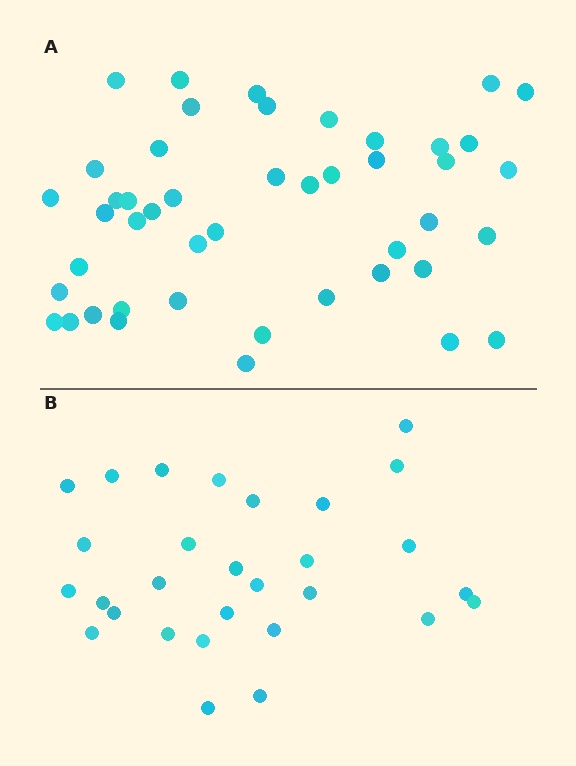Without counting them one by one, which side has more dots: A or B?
Region A (the top region) has more dots.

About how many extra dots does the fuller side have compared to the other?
Region A has approximately 15 more dots than region B.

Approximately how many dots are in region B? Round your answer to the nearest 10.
About 30 dots. (The exact count is 29, which rounds to 30.)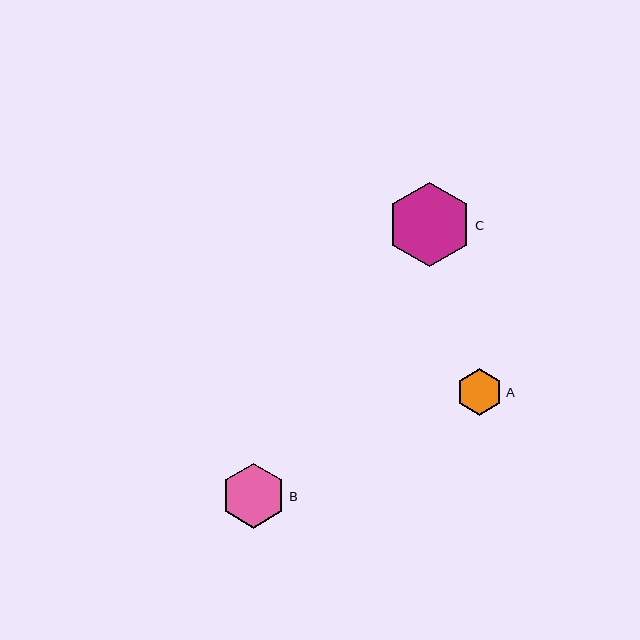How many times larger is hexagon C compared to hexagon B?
Hexagon C is approximately 1.3 times the size of hexagon B.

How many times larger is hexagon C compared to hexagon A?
Hexagon C is approximately 1.8 times the size of hexagon A.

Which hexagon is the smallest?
Hexagon A is the smallest with a size of approximately 47 pixels.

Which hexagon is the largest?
Hexagon C is the largest with a size of approximately 85 pixels.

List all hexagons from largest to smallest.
From largest to smallest: C, B, A.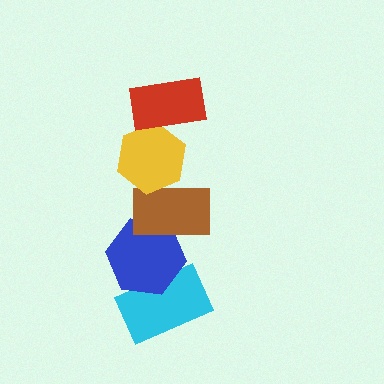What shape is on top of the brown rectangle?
The yellow hexagon is on top of the brown rectangle.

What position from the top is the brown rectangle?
The brown rectangle is 3rd from the top.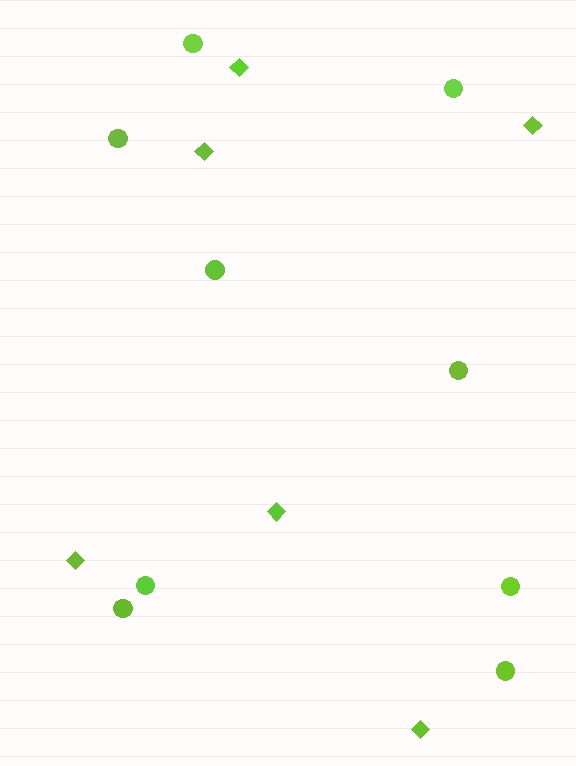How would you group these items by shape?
There are 2 groups: one group of circles (9) and one group of diamonds (6).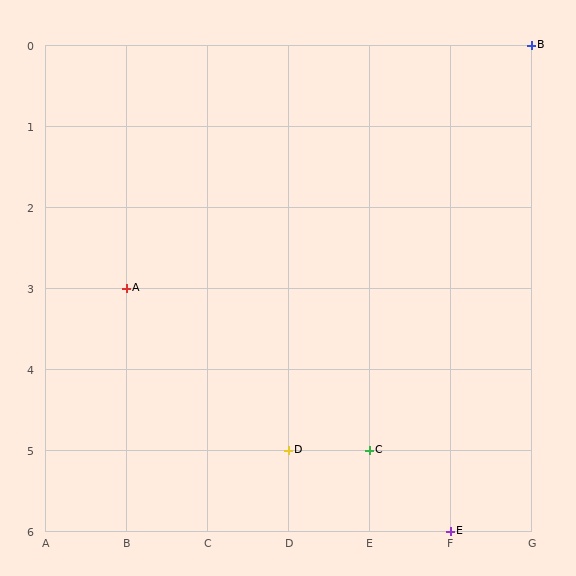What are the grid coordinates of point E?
Point E is at grid coordinates (F, 6).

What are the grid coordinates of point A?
Point A is at grid coordinates (B, 3).